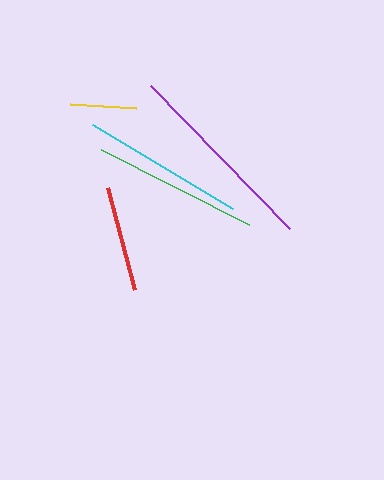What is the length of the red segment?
The red segment is approximately 106 pixels long.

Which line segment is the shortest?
The yellow line is the shortest at approximately 66 pixels.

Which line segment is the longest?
The purple line is the longest at approximately 199 pixels.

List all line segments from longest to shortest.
From longest to shortest: purple, green, cyan, red, yellow.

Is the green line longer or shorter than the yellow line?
The green line is longer than the yellow line.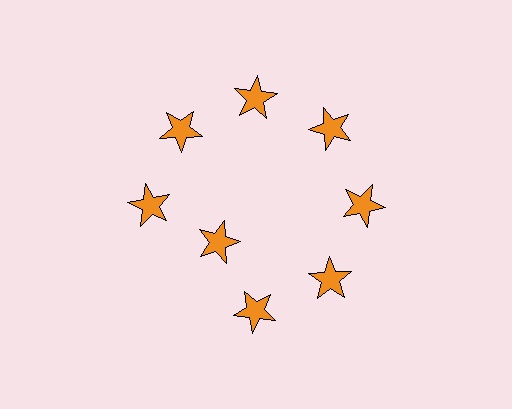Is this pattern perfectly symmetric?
No. The 8 orange stars are arranged in a ring, but one element near the 8 o'clock position is pulled inward toward the center, breaking the 8-fold rotational symmetry.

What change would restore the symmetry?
The symmetry would be restored by moving it outward, back onto the ring so that all 8 stars sit at equal angles and equal distance from the center.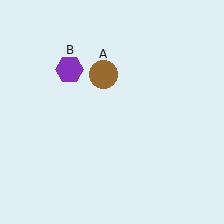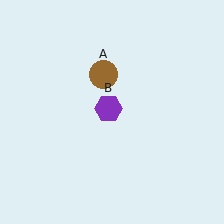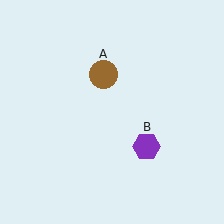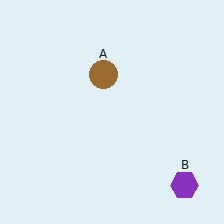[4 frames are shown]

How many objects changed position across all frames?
1 object changed position: purple hexagon (object B).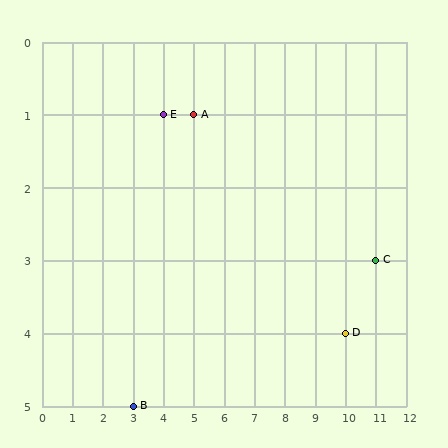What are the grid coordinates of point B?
Point B is at grid coordinates (3, 5).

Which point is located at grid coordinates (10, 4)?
Point D is at (10, 4).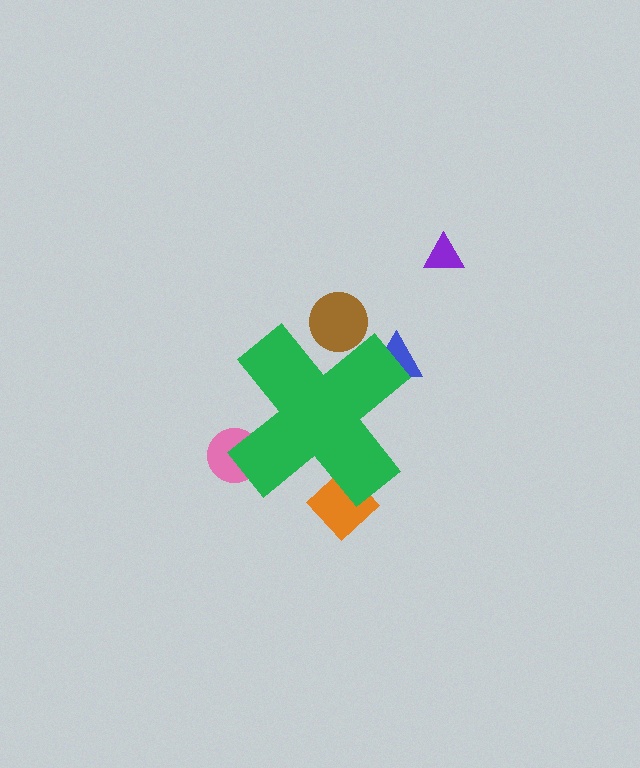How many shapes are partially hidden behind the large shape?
4 shapes are partially hidden.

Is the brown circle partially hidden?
Yes, the brown circle is partially hidden behind the green cross.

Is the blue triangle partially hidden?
Yes, the blue triangle is partially hidden behind the green cross.